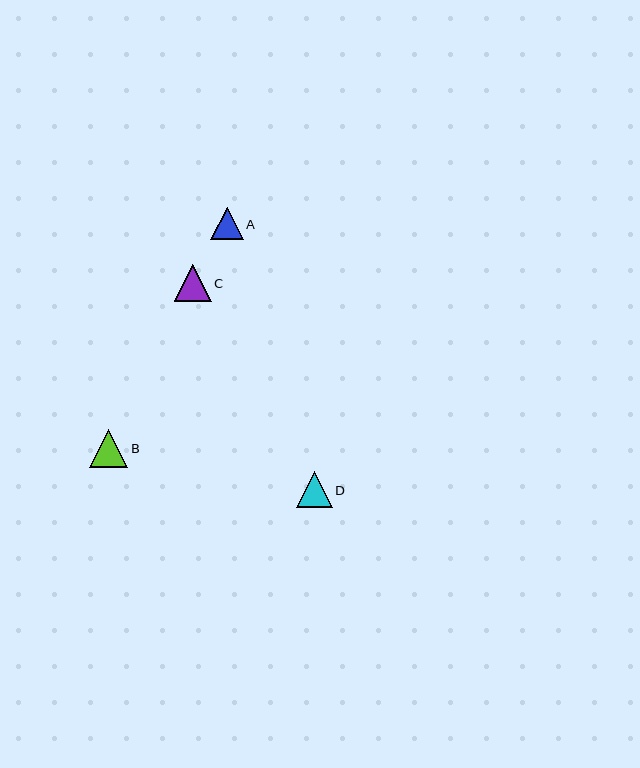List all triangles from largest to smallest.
From largest to smallest: B, C, D, A.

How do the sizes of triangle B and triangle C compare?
Triangle B and triangle C are approximately the same size.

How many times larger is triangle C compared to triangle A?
Triangle C is approximately 1.1 times the size of triangle A.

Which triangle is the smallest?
Triangle A is the smallest with a size of approximately 32 pixels.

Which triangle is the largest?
Triangle B is the largest with a size of approximately 38 pixels.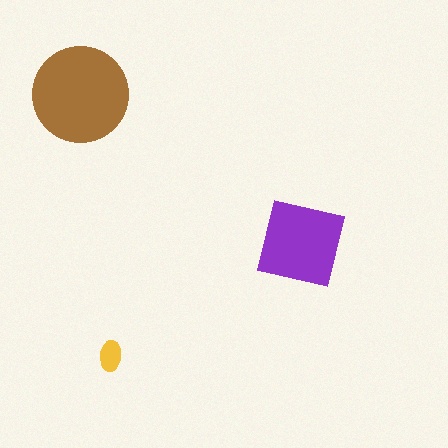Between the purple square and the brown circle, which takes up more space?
The brown circle.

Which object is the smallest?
The yellow ellipse.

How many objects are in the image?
There are 3 objects in the image.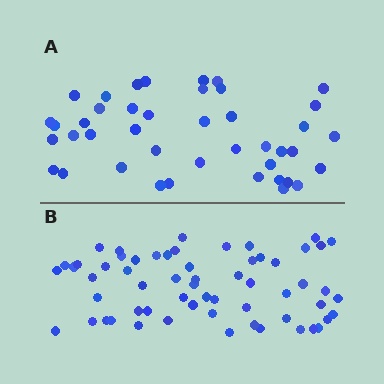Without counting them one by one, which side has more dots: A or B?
Region B (the bottom region) has more dots.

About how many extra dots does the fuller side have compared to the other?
Region B has approximately 20 more dots than region A.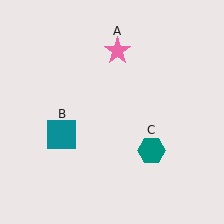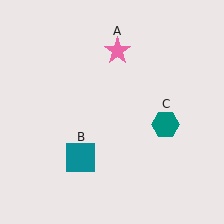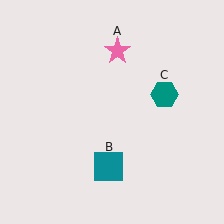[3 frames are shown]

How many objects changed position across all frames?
2 objects changed position: teal square (object B), teal hexagon (object C).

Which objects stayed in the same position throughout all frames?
Pink star (object A) remained stationary.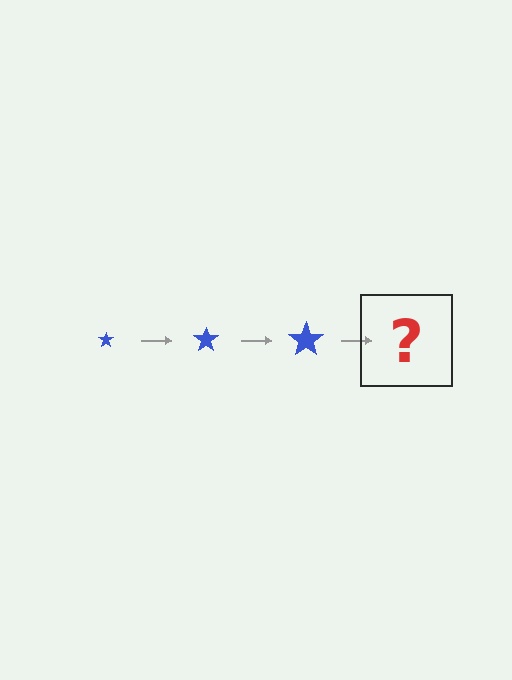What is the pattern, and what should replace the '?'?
The pattern is that the star gets progressively larger each step. The '?' should be a blue star, larger than the previous one.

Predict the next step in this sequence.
The next step is a blue star, larger than the previous one.